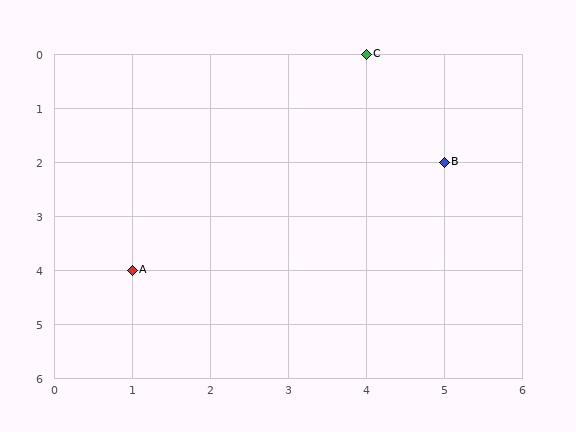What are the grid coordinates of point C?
Point C is at grid coordinates (4, 0).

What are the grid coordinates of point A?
Point A is at grid coordinates (1, 4).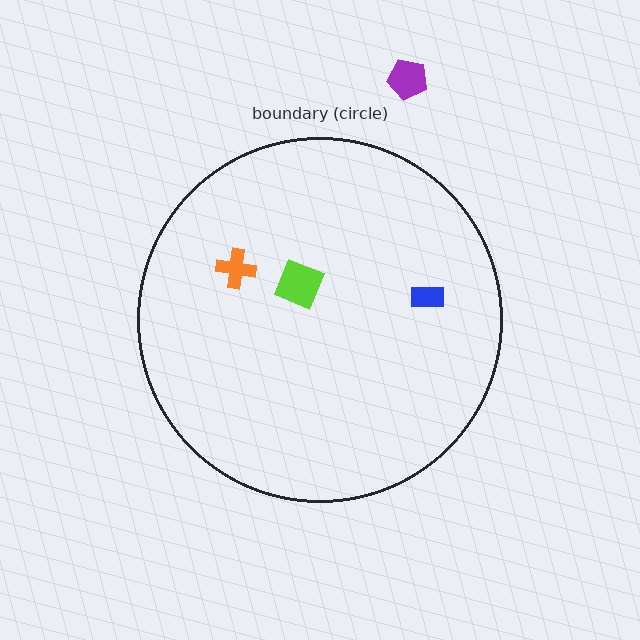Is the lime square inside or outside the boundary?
Inside.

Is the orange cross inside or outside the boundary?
Inside.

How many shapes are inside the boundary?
3 inside, 1 outside.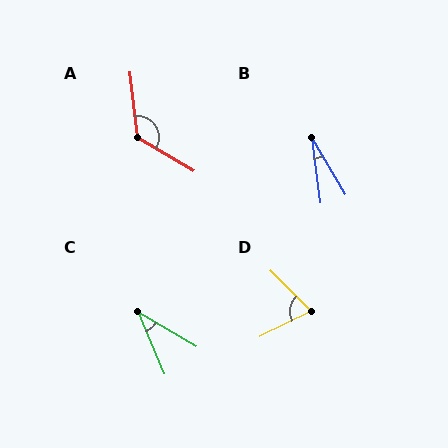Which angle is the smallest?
B, at approximately 23 degrees.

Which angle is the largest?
A, at approximately 127 degrees.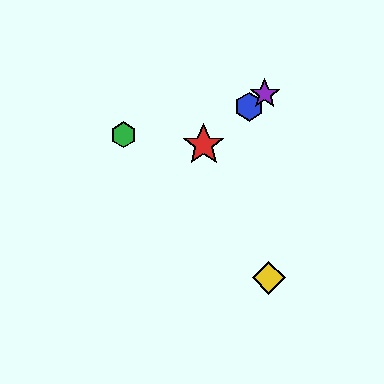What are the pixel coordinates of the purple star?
The purple star is at (265, 94).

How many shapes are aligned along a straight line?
3 shapes (the red star, the blue hexagon, the purple star) are aligned along a straight line.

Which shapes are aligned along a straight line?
The red star, the blue hexagon, the purple star are aligned along a straight line.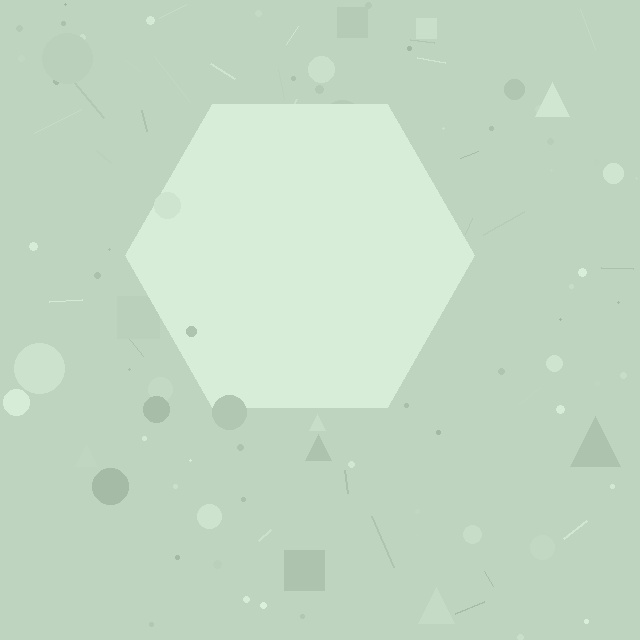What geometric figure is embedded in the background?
A hexagon is embedded in the background.